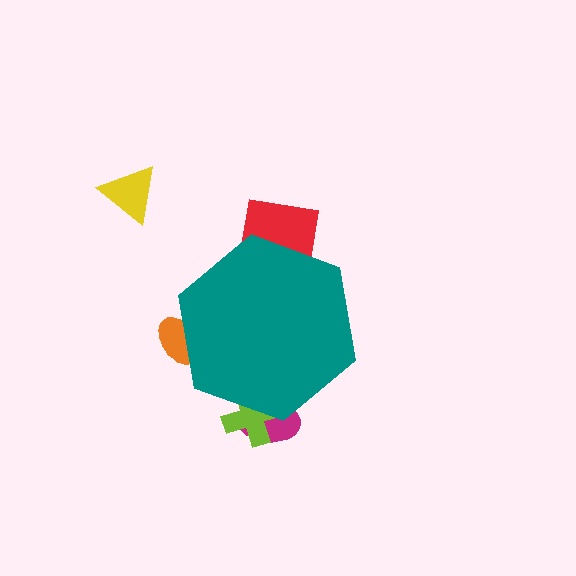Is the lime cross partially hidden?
Yes, the lime cross is partially hidden behind the teal hexagon.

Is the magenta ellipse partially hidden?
Yes, the magenta ellipse is partially hidden behind the teal hexagon.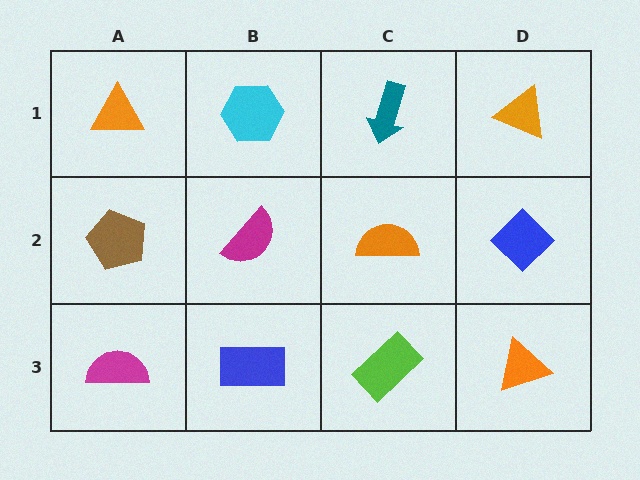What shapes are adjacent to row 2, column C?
A teal arrow (row 1, column C), a lime rectangle (row 3, column C), a magenta semicircle (row 2, column B), a blue diamond (row 2, column D).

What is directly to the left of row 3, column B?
A magenta semicircle.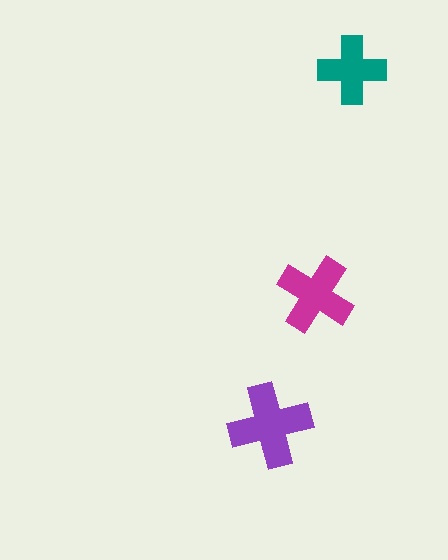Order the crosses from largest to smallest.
the purple one, the magenta one, the teal one.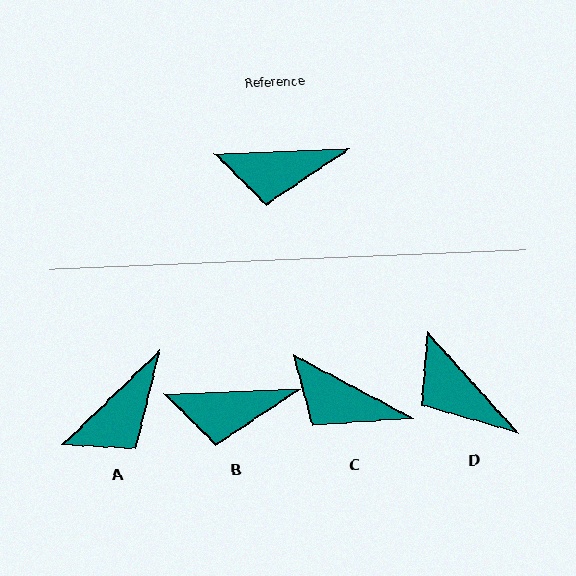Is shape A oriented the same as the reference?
No, it is off by about 42 degrees.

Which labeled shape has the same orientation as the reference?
B.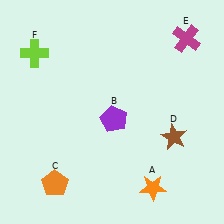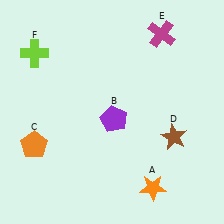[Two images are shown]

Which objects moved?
The objects that moved are: the orange pentagon (C), the magenta cross (E).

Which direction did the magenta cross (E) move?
The magenta cross (E) moved left.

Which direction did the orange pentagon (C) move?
The orange pentagon (C) moved up.